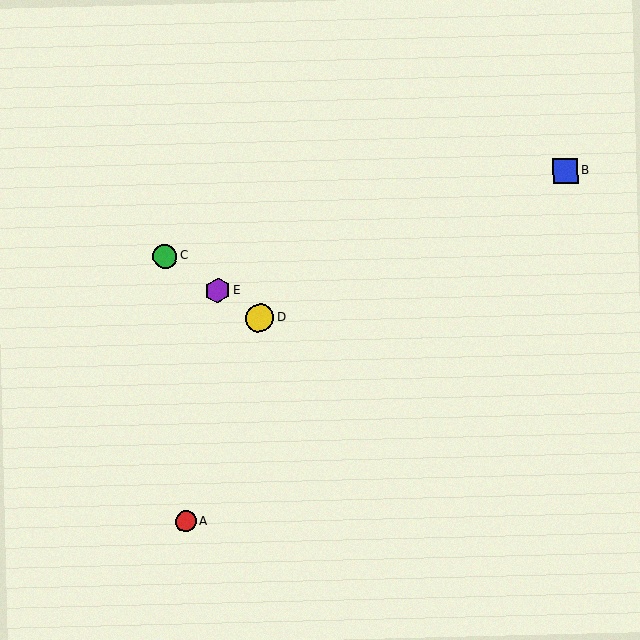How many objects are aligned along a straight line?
3 objects (C, D, E) are aligned along a straight line.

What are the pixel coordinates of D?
Object D is at (259, 318).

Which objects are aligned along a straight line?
Objects C, D, E are aligned along a straight line.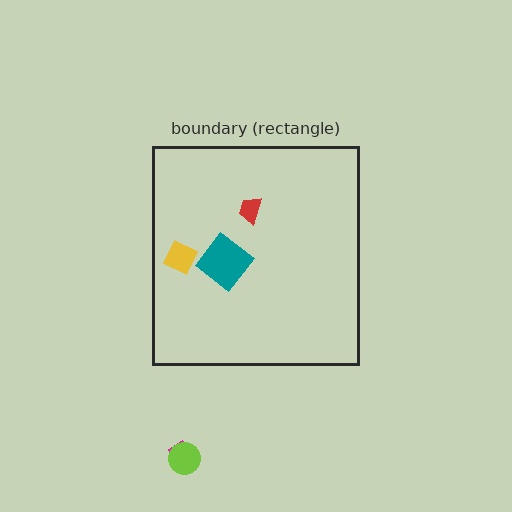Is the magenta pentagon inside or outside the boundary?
Outside.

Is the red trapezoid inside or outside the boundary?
Inside.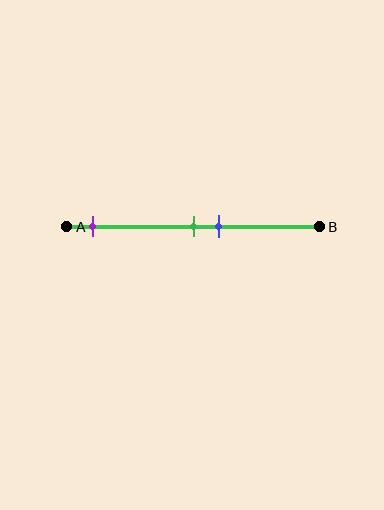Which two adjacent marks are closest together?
The green and blue marks are the closest adjacent pair.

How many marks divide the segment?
There are 3 marks dividing the segment.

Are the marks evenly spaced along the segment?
No, the marks are not evenly spaced.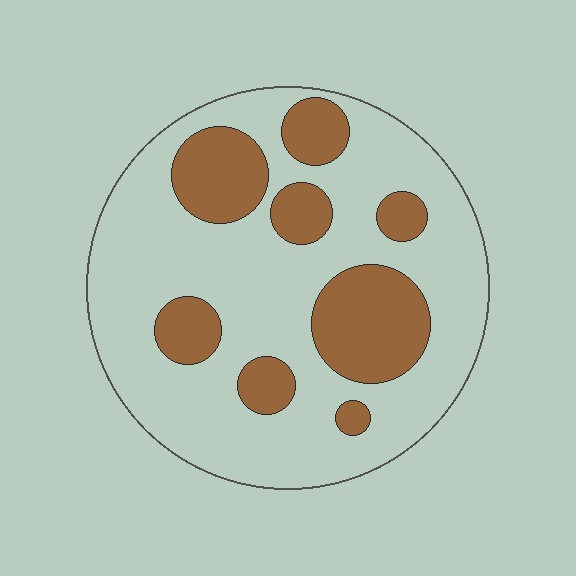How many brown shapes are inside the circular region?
8.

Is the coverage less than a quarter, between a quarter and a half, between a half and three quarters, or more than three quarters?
Between a quarter and a half.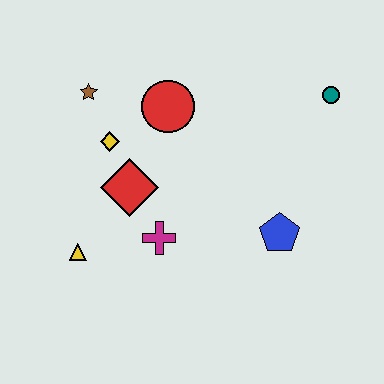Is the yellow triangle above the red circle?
No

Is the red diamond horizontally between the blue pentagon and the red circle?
No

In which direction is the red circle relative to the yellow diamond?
The red circle is to the right of the yellow diamond.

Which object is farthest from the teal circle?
The yellow triangle is farthest from the teal circle.